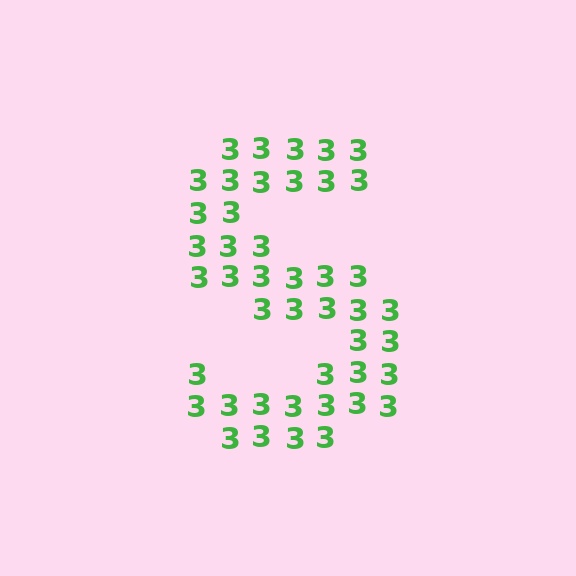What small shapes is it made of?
It is made of small digit 3's.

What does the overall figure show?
The overall figure shows the letter S.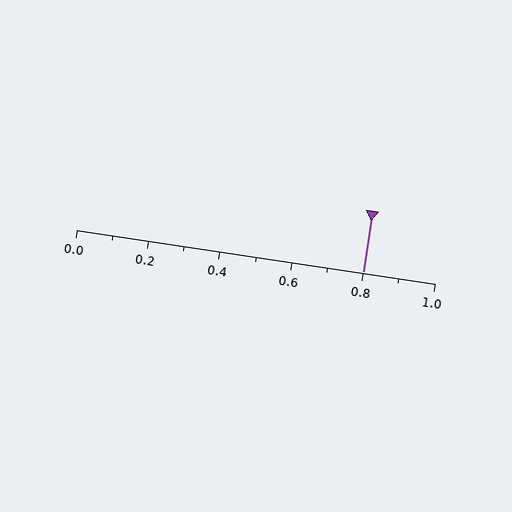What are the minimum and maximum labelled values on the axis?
The axis runs from 0.0 to 1.0.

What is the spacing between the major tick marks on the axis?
The major ticks are spaced 0.2 apart.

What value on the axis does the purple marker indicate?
The marker indicates approximately 0.8.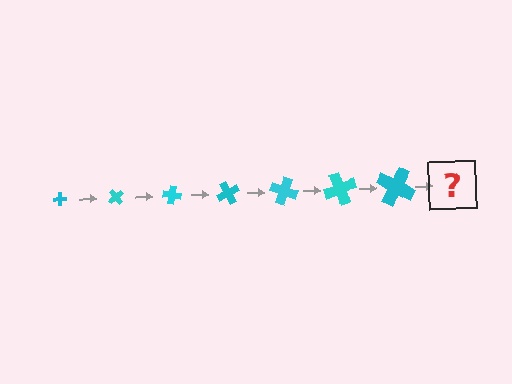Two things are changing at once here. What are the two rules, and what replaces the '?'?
The two rules are that the cross grows larger each step and it rotates 50 degrees each step. The '?' should be a cross, larger than the previous one and rotated 350 degrees from the start.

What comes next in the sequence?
The next element should be a cross, larger than the previous one and rotated 350 degrees from the start.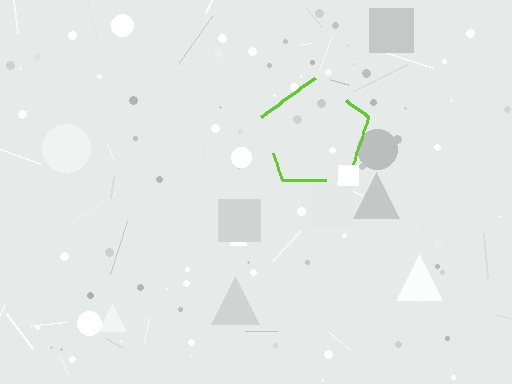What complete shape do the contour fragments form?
The contour fragments form a pentagon.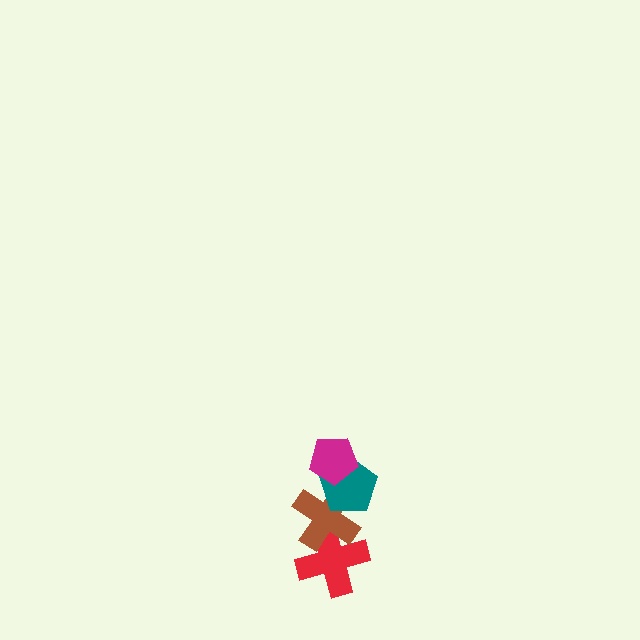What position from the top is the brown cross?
The brown cross is 3rd from the top.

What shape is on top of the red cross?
The brown cross is on top of the red cross.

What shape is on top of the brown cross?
The teal pentagon is on top of the brown cross.